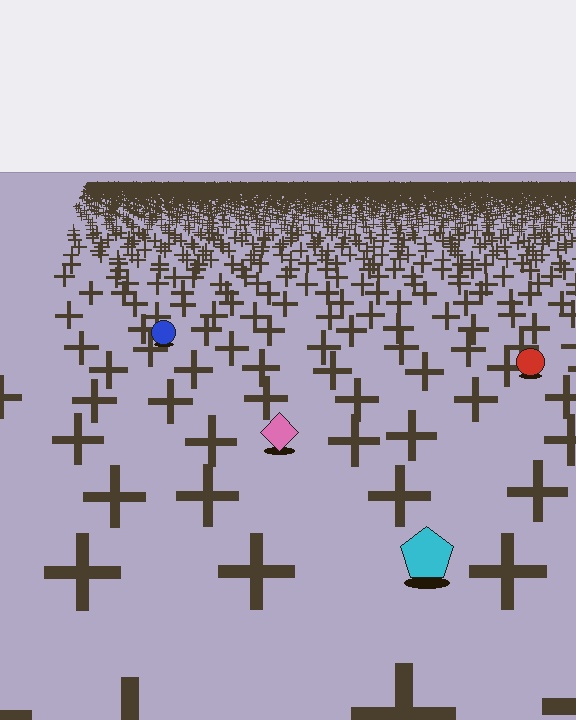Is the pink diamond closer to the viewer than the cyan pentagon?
No. The cyan pentagon is closer — you can tell from the texture gradient: the ground texture is coarser near it.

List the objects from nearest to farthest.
From nearest to farthest: the cyan pentagon, the pink diamond, the red circle, the blue circle.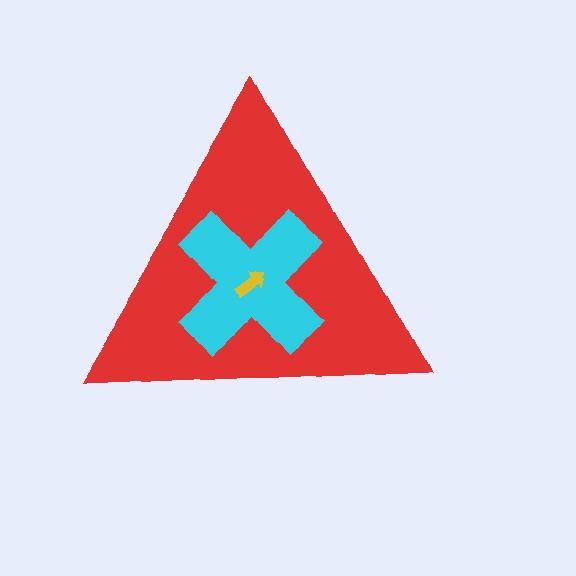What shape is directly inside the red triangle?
The cyan cross.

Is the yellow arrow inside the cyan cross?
Yes.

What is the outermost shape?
The red triangle.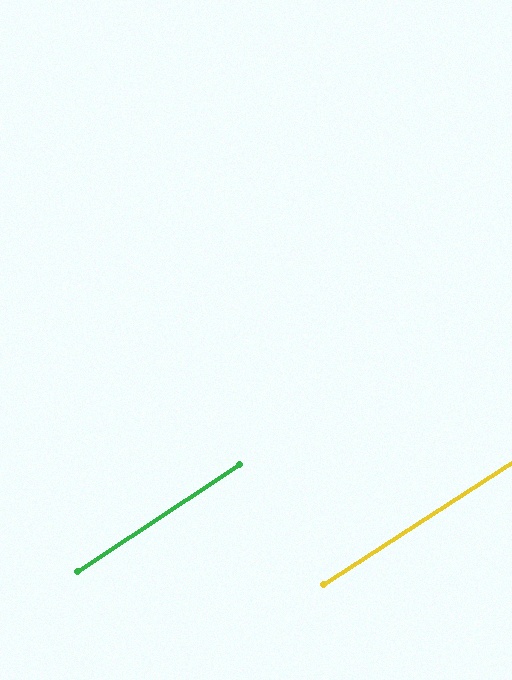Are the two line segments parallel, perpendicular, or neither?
Parallel — their directions differ by only 0.5°.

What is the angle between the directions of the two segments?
Approximately 0 degrees.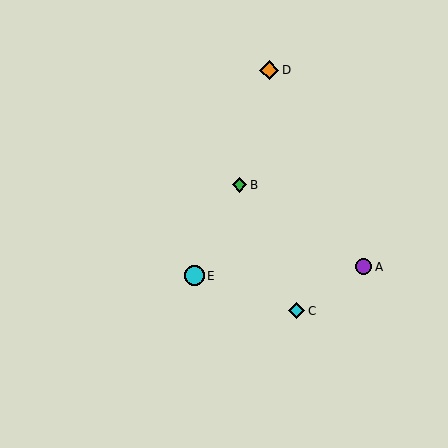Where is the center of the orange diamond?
The center of the orange diamond is at (269, 70).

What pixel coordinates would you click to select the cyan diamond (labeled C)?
Click at (297, 311) to select the cyan diamond C.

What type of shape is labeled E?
Shape E is a cyan circle.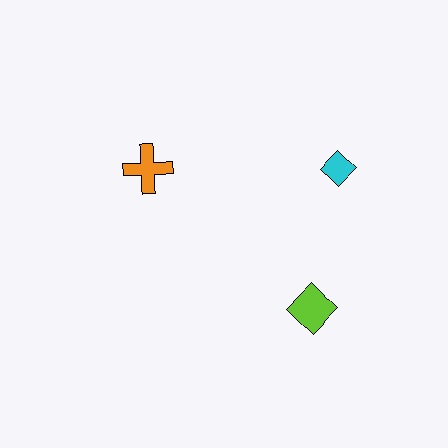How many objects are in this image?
There are 3 objects.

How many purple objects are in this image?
There are no purple objects.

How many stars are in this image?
There are no stars.